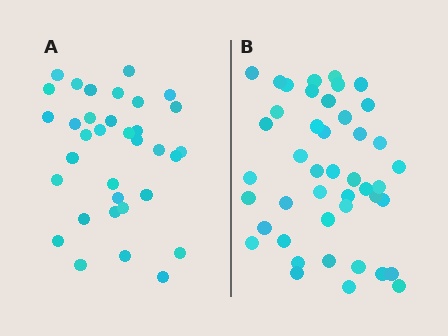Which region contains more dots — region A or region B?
Region B (the right region) has more dots.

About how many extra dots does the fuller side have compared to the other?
Region B has roughly 10 or so more dots than region A.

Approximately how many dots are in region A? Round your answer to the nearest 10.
About 30 dots. (The exact count is 34, which rounds to 30.)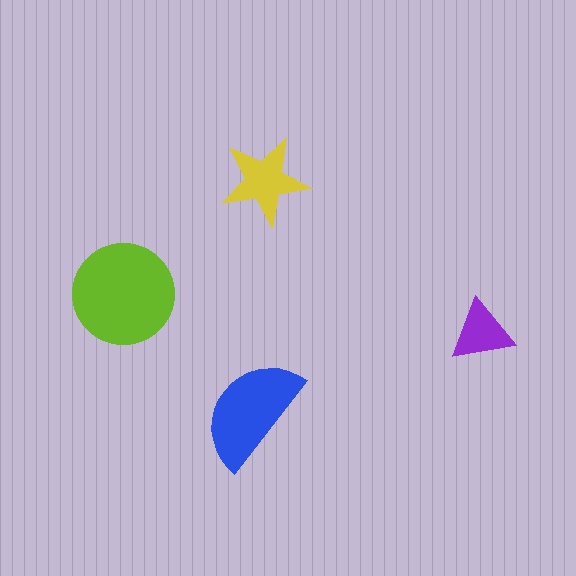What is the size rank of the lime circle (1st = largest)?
1st.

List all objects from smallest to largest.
The purple triangle, the yellow star, the blue semicircle, the lime circle.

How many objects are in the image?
There are 4 objects in the image.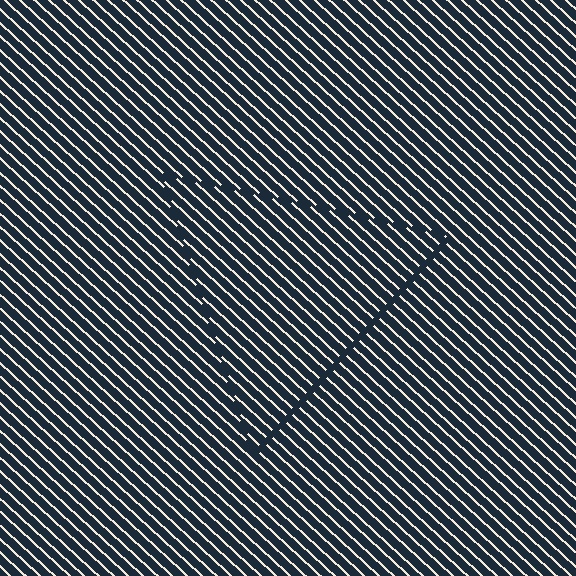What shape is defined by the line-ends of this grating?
An illusory triangle. The interior of the shape contains the same grating, shifted by half a period — the contour is defined by the phase discontinuity where line-ends from the inner and outer gratings abut.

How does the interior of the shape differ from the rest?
The interior of the shape contains the same grating, shifted by half a period — the contour is defined by the phase discontinuity where line-ends from the inner and outer gratings abut.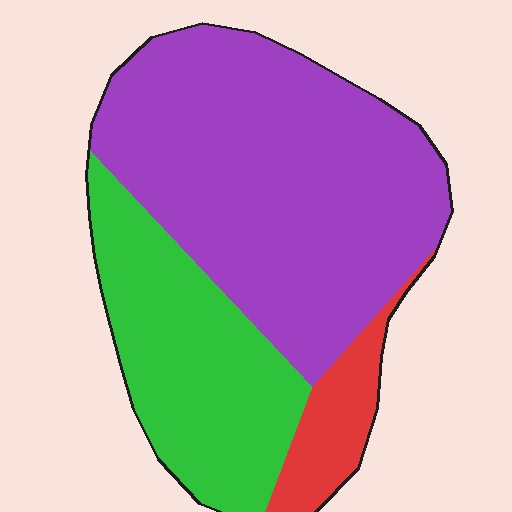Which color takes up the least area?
Red, at roughly 10%.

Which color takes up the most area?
Purple, at roughly 60%.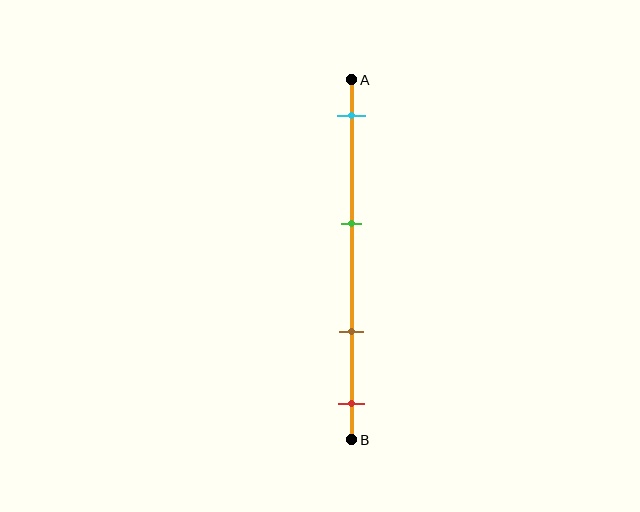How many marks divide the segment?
There are 4 marks dividing the segment.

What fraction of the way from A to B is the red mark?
The red mark is approximately 90% (0.9) of the way from A to B.